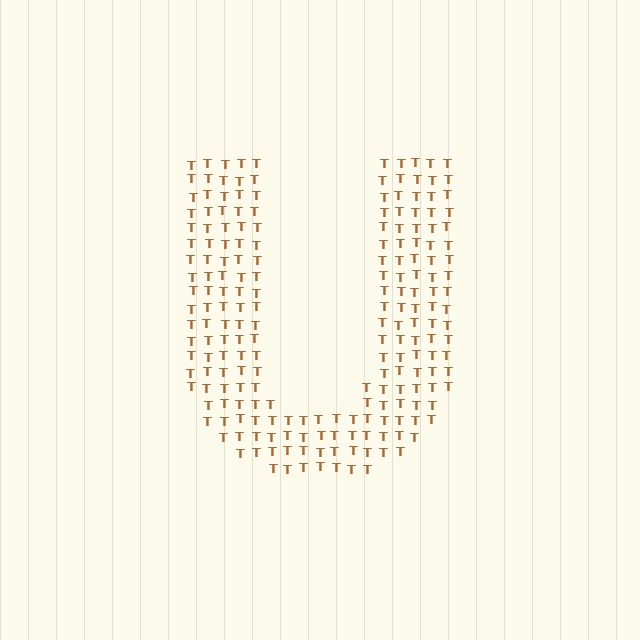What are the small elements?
The small elements are letter T's.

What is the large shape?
The large shape is the letter U.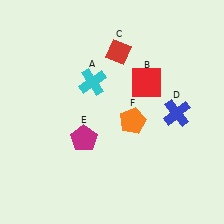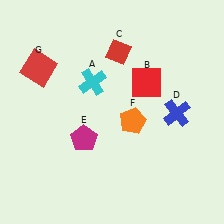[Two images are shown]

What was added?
A red square (G) was added in Image 2.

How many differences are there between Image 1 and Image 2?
There is 1 difference between the two images.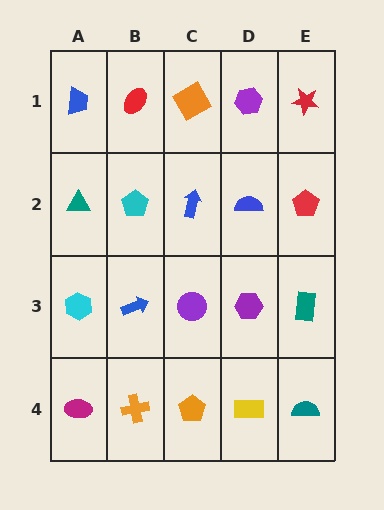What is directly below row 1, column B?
A cyan pentagon.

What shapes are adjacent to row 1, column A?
A teal triangle (row 2, column A), a red ellipse (row 1, column B).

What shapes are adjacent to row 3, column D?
A blue semicircle (row 2, column D), a yellow rectangle (row 4, column D), a purple circle (row 3, column C), a teal rectangle (row 3, column E).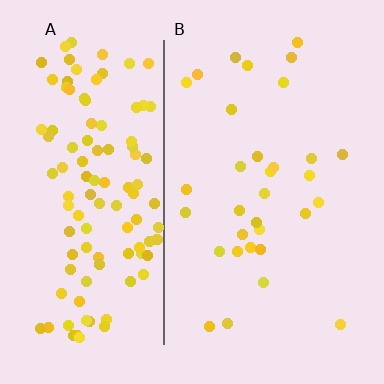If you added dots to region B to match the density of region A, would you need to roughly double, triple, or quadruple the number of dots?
Approximately quadruple.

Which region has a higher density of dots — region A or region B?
A (the left).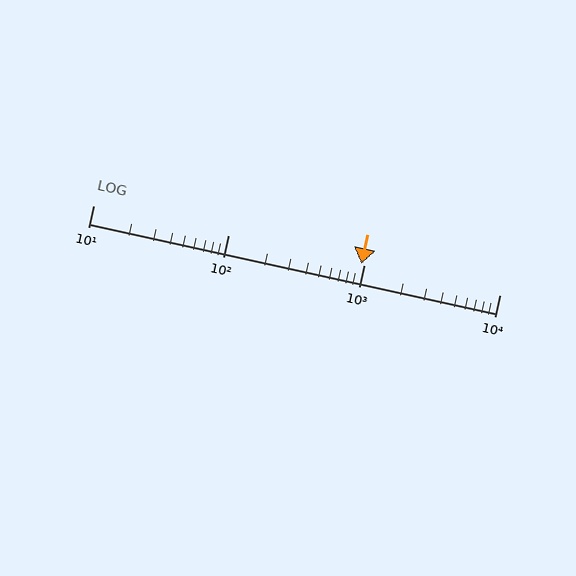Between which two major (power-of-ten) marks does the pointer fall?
The pointer is between 100 and 1000.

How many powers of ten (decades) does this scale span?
The scale spans 3 decades, from 10 to 10000.